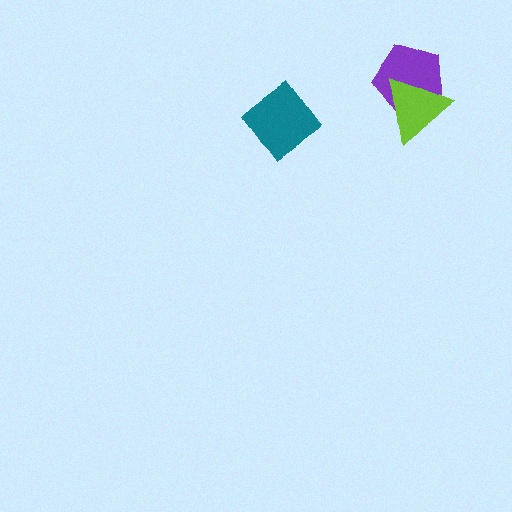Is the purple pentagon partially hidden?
Yes, it is partially covered by another shape.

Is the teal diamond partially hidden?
No, no other shape covers it.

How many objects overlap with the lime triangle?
1 object overlaps with the lime triangle.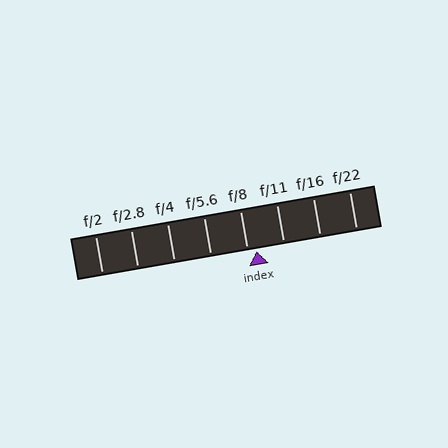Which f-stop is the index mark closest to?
The index mark is closest to f/8.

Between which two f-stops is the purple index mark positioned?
The index mark is between f/8 and f/11.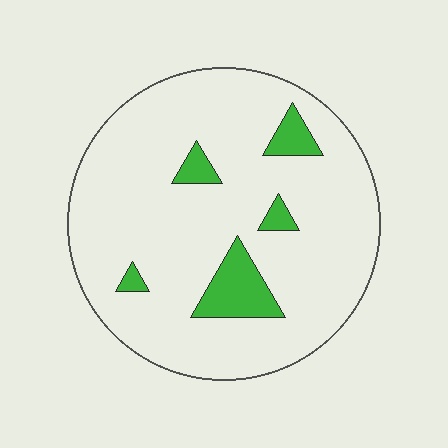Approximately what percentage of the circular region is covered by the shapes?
Approximately 10%.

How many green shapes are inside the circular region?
5.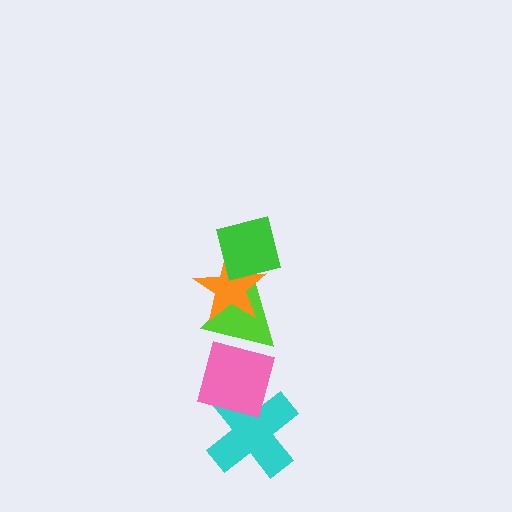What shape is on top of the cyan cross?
The pink square is on top of the cyan cross.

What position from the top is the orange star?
The orange star is 2nd from the top.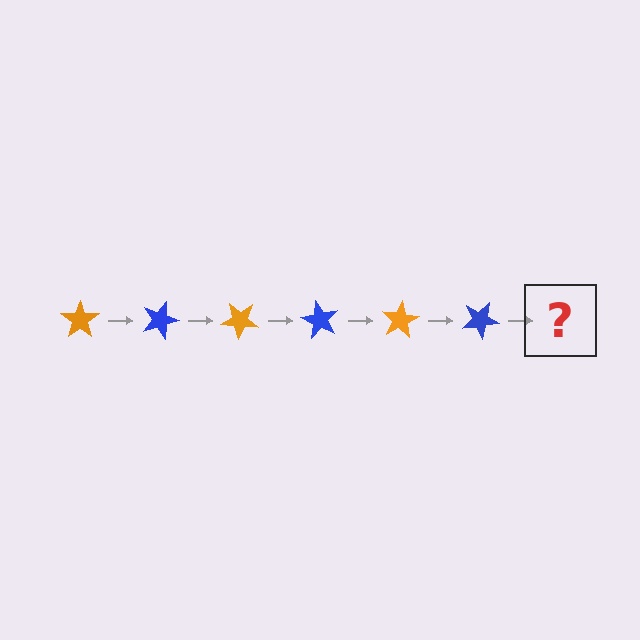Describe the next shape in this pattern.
It should be an orange star, rotated 120 degrees from the start.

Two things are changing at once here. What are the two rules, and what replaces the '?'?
The two rules are that it rotates 20 degrees each step and the color cycles through orange and blue. The '?' should be an orange star, rotated 120 degrees from the start.